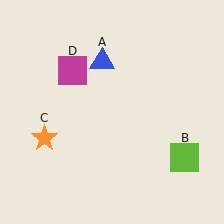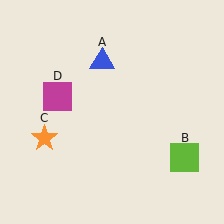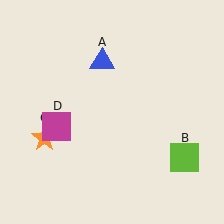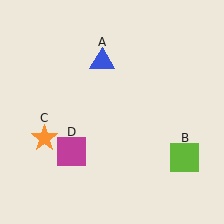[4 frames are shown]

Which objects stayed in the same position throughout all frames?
Blue triangle (object A) and lime square (object B) and orange star (object C) remained stationary.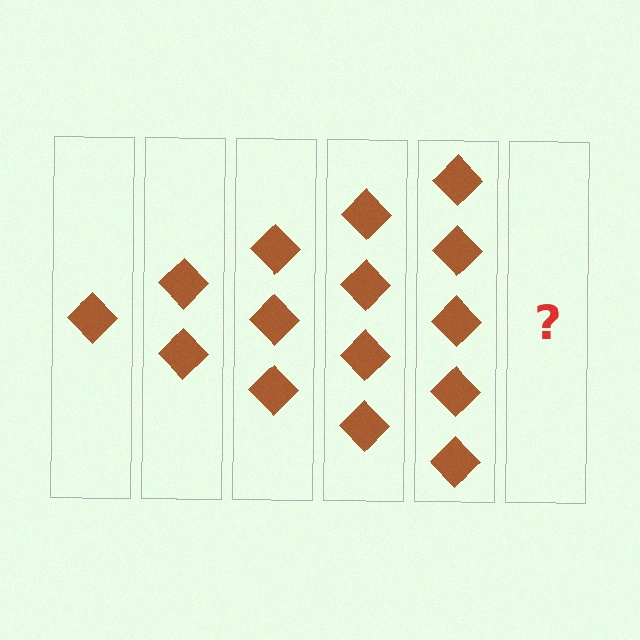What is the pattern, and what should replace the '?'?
The pattern is that each step adds one more diamond. The '?' should be 6 diamonds.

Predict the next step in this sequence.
The next step is 6 diamonds.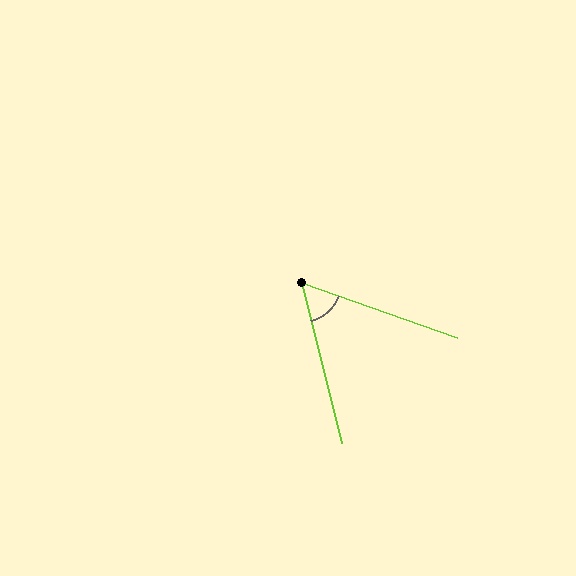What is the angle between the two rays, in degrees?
Approximately 57 degrees.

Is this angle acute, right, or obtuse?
It is acute.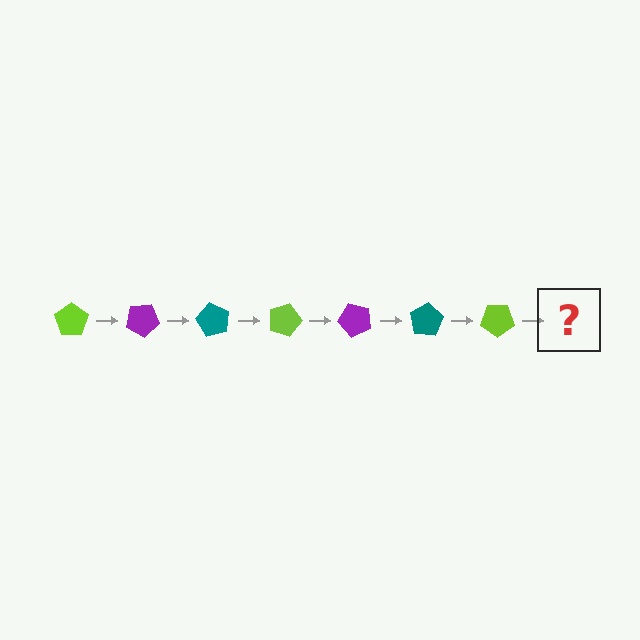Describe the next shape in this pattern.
It should be a purple pentagon, rotated 210 degrees from the start.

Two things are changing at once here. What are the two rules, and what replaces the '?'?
The two rules are that it rotates 30 degrees each step and the color cycles through lime, purple, and teal. The '?' should be a purple pentagon, rotated 210 degrees from the start.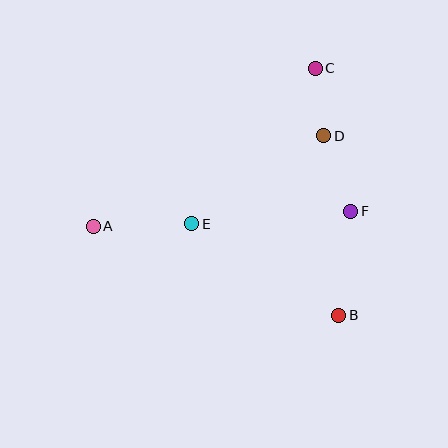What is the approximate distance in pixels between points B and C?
The distance between B and C is approximately 248 pixels.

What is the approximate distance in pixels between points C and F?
The distance between C and F is approximately 147 pixels.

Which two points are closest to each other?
Points C and D are closest to each other.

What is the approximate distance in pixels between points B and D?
The distance between B and D is approximately 180 pixels.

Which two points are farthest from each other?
Points A and C are farthest from each other.